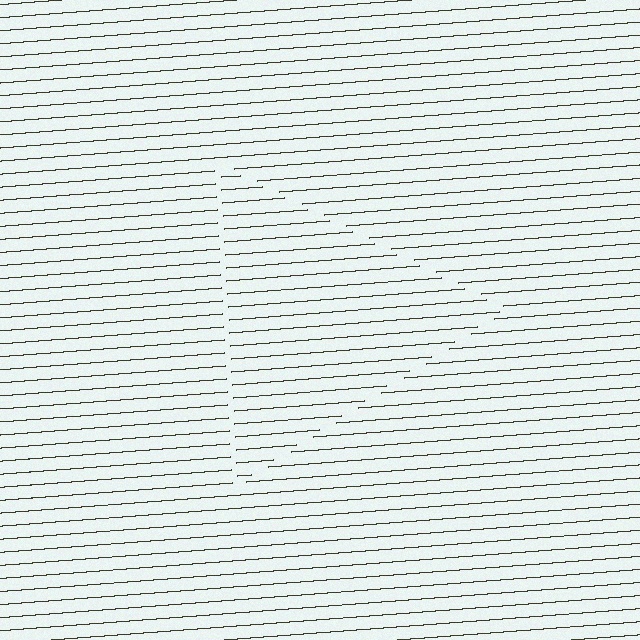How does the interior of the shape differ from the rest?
The interior of the shape contains the same grating, shifted by half a period — the contour is defined by the phase discontinuity where line-ends from the inner and outer gratings abut.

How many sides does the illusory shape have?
3 sides — the line-ends trace a triangle.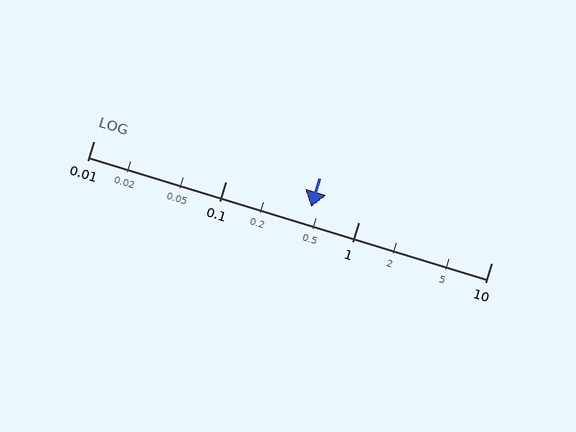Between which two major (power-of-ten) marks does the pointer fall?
The pointer is between 0.1 and 1.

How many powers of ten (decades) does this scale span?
The scale spans 3 decades, from 0.01 to 10.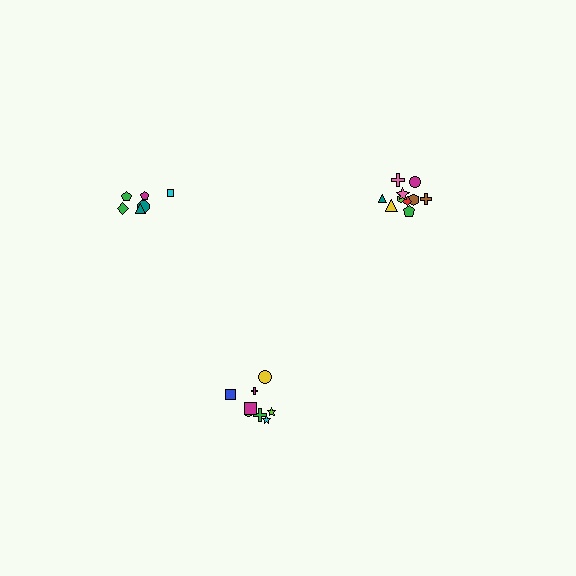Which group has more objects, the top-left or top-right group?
The top-right group.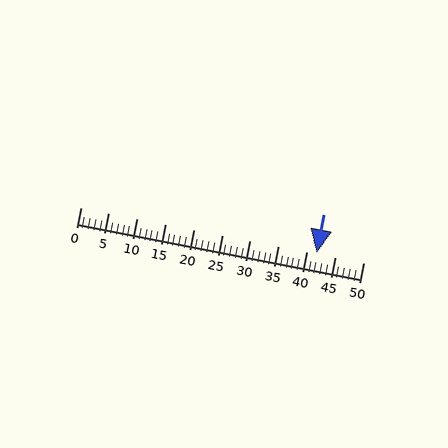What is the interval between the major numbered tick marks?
The major tick marks are spaced 5 units apart.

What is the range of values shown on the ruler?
The ruler shows values from 0 to 50.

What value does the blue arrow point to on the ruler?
The blue arrow points to approximately 42.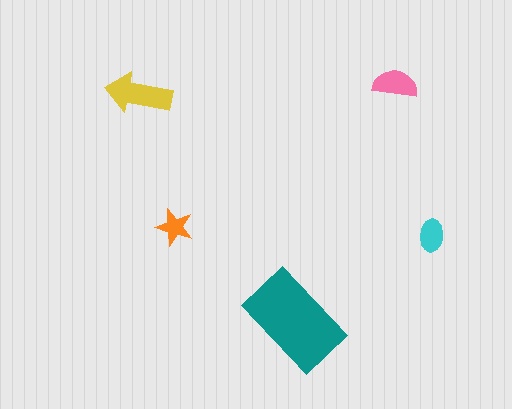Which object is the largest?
The teal rectangle.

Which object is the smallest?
The orange star.